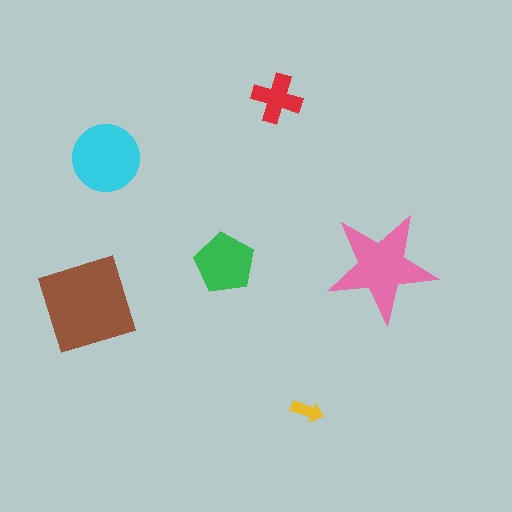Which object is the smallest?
The yellow arrow.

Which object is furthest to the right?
The pink star is rightmost.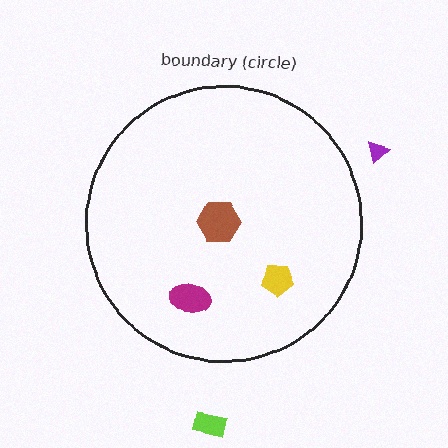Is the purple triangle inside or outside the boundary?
Outside.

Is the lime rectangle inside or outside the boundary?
Outside.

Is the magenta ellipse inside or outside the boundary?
Inside.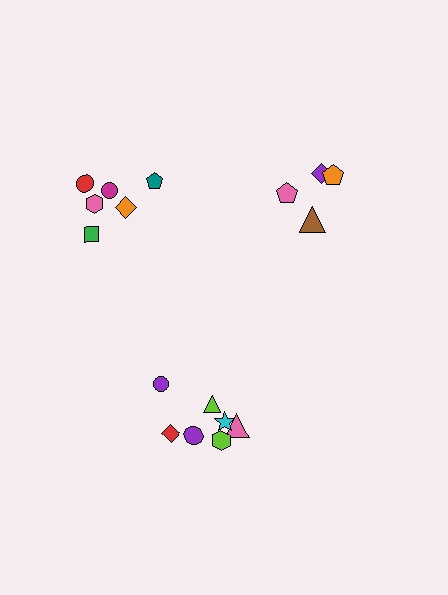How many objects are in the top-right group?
There are 4 objects.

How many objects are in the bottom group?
There are 7 objects.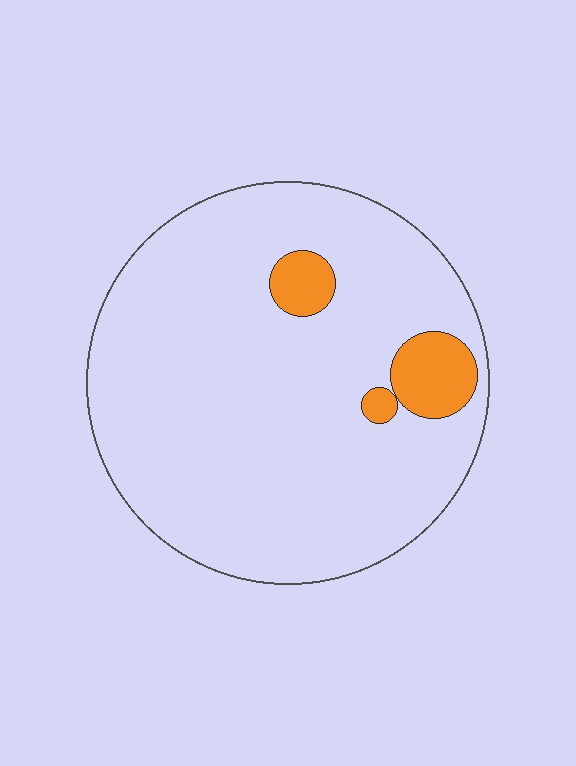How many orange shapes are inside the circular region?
3.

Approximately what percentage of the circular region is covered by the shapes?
Approximately 10%.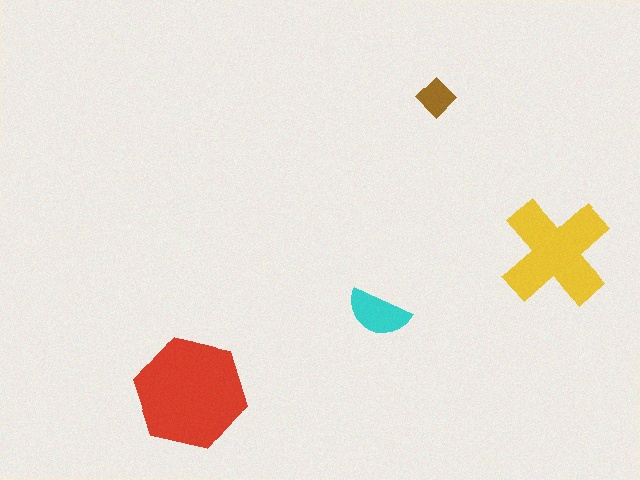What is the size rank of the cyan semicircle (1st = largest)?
3rd.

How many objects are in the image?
There are 4 objects in the image.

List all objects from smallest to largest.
The brown diamond, the cyan semicircle, the yellow cross, the red hexagon.